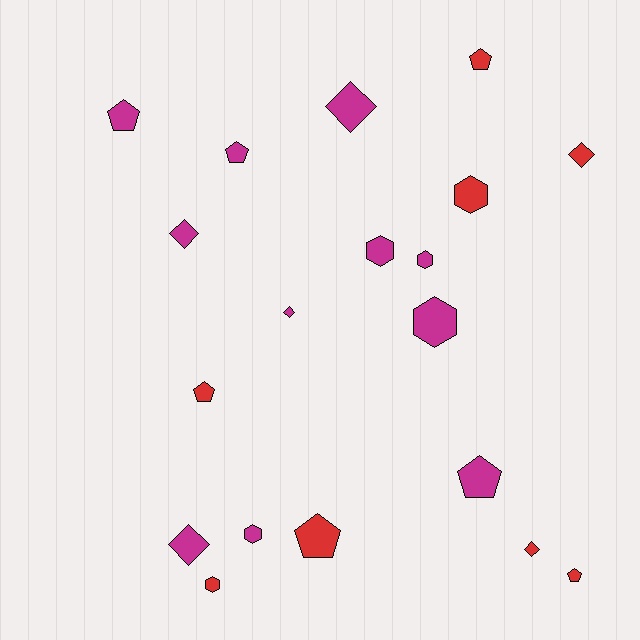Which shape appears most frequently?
Pentagon, with 7 objects.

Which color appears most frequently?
Magenta, with 11 objects.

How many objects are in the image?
There are 19 objects.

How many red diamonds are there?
There are 2 red diamonds.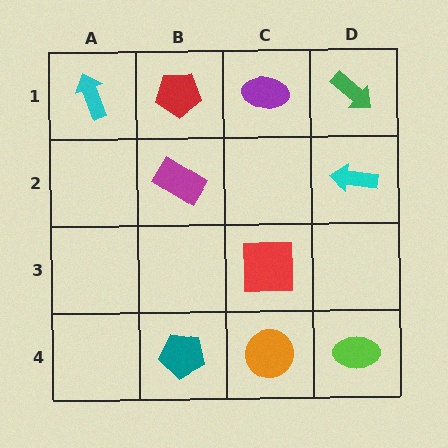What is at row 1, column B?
A red pentagon.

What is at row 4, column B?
A teal pentagon.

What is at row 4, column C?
An orange circle.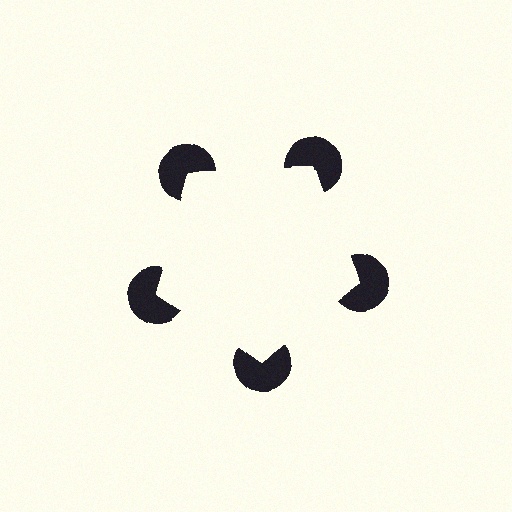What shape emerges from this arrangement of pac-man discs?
An illusory pentagon — its edges are inferred from the aligned wedge cuts in the pac-man discs, not physically drawn.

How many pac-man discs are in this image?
There are 5 — one at each vertex of the illusory pentagon.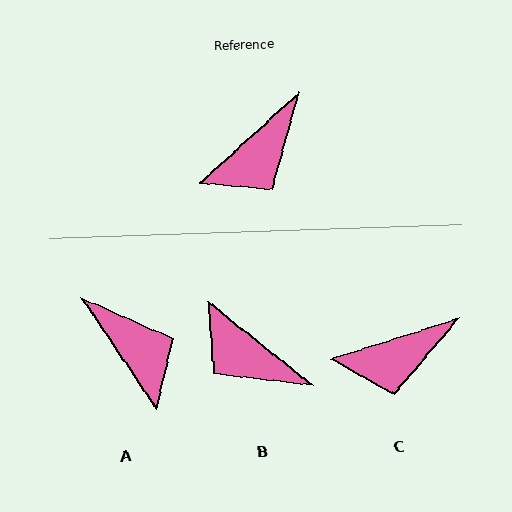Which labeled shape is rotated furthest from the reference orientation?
A, about 82 degrees away.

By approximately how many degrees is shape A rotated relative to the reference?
Approximately 82 degrees counter-clockwise.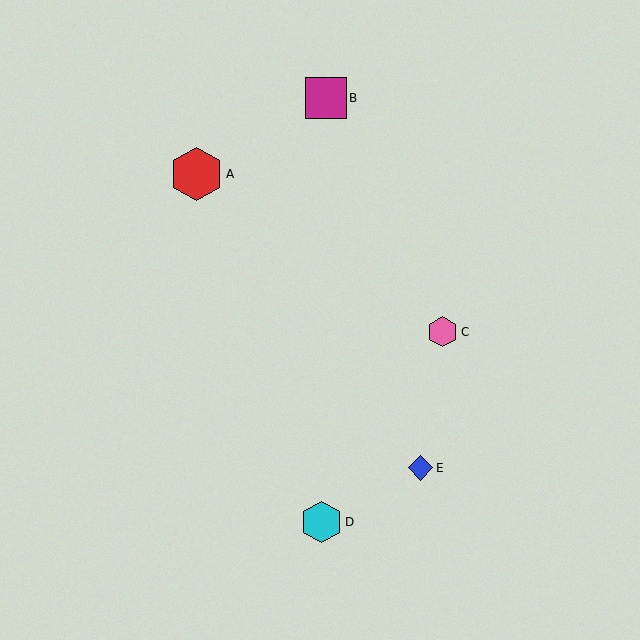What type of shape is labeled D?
Shape D is a cyan hexagon.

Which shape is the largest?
The red hexagon (labeled A) is the largest.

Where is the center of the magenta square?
The center of the magenta square is at (326, 98).